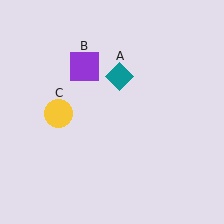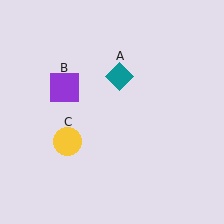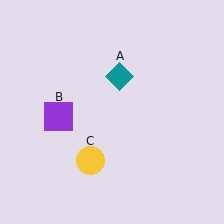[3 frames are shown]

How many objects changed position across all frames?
2 objects changed position: purple square (object B), yellow circle (object C).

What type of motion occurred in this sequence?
The purple square (object B), yellow circle (object C) rotated counterclockwise around the center of the scene.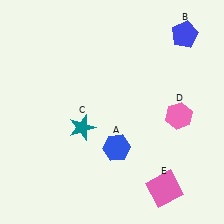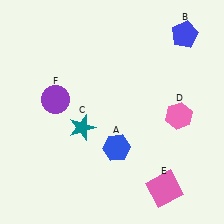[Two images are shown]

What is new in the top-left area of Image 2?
A purple circle (F) was added in the top-left area of Image 2.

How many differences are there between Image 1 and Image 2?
There is 1 difference between the two images.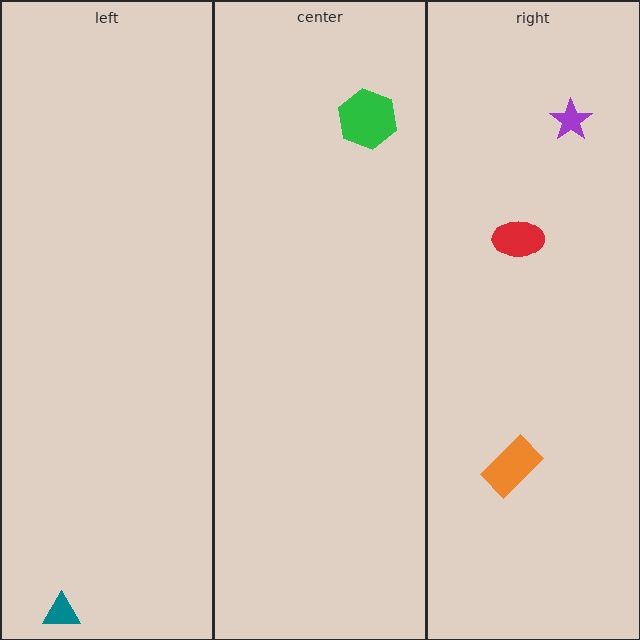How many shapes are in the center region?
1.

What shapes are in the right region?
The red ellipse, the purple star, the orange rectangle.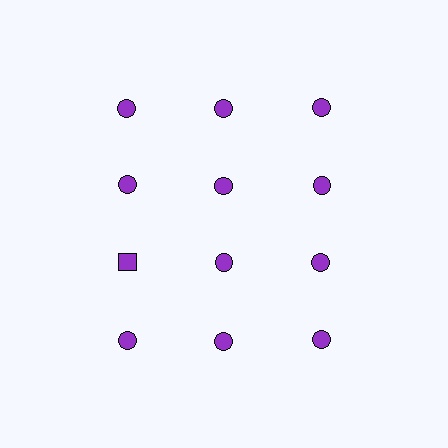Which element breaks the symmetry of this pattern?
The purple square in the third row, leftmost column breaks the symmetry. All other shapes are purple circles.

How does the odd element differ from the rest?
It has a different shape: square instead of circle.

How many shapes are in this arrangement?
There are 12 shapes arranged in a grid pattern.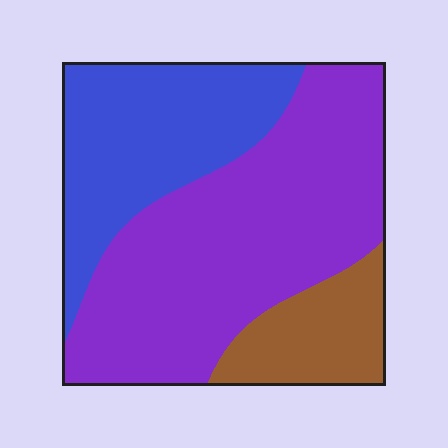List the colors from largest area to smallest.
From largest to smallest: purple, blue, brown.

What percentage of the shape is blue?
Blue covers roughly 30% of the shape.